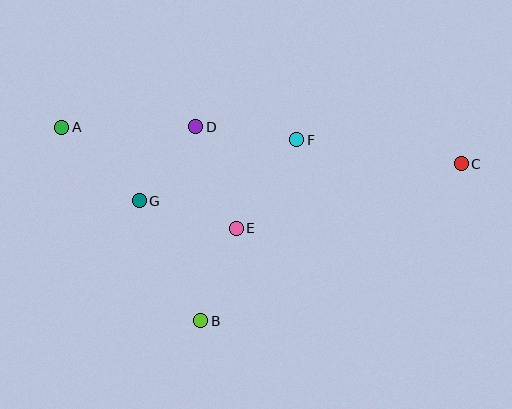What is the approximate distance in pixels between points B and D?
The distance between B and D is approximately 194 pixels.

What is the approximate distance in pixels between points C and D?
The distance between C and D is approximately 268 pixels.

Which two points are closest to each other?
Points D and G are closest to each other.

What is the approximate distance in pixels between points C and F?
The distance between C and F is approximately 166 pixels.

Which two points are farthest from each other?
Points A and C are farthest from each other.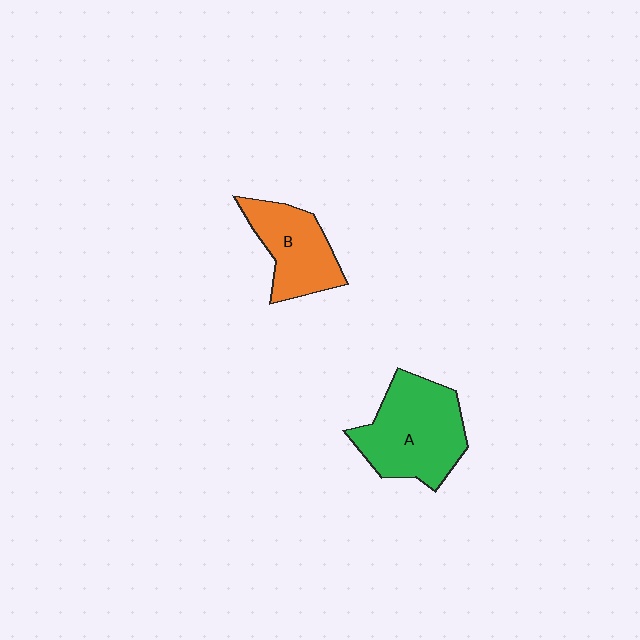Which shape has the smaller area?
Shape B (orange).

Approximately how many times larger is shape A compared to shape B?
Approximately 1.4 times.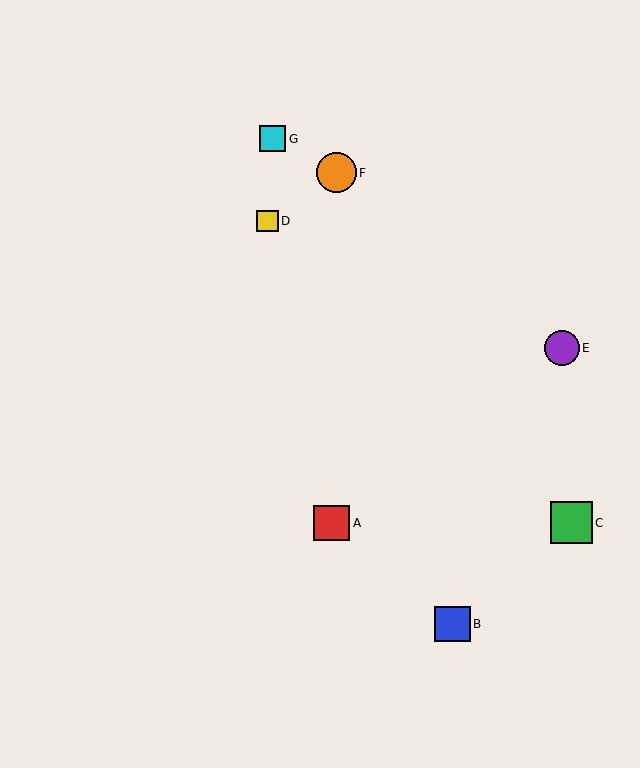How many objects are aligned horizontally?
2 objects (A, C) are aligned horizontally.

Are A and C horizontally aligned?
Yes, both are at y≈523.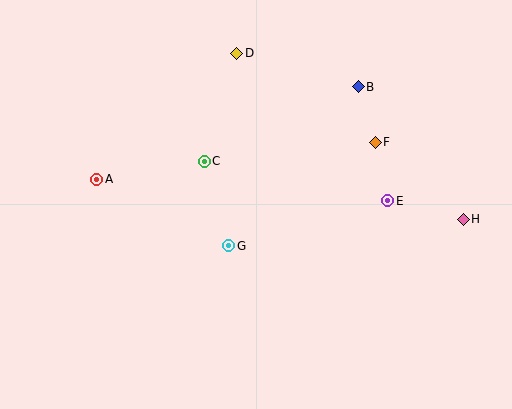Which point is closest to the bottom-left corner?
Point A is closest to the bottom-left corner.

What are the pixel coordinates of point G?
Point G is at (229, 246).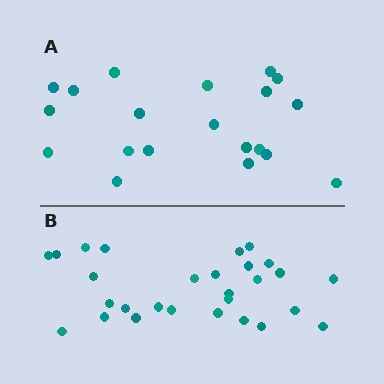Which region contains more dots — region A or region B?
Region B (the bottom region) has more dots.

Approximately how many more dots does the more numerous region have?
Region B has roughly 8 or so more dots than region A.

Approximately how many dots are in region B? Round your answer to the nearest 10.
About 30 dots. (The exact count is 28, which rounds to 30.)